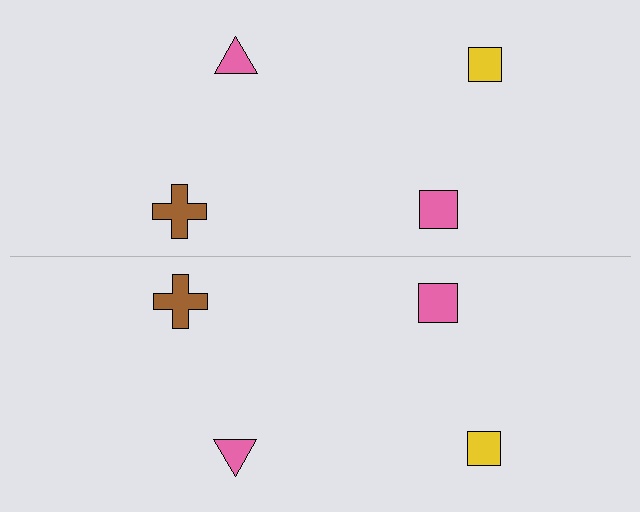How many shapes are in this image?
There are 8 shapes in this image.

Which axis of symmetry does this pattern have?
The pattern has a horizontal axis of symmetry running through the center of the image.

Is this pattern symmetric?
Yes, this pattern has bilateral (reflection) symmetry.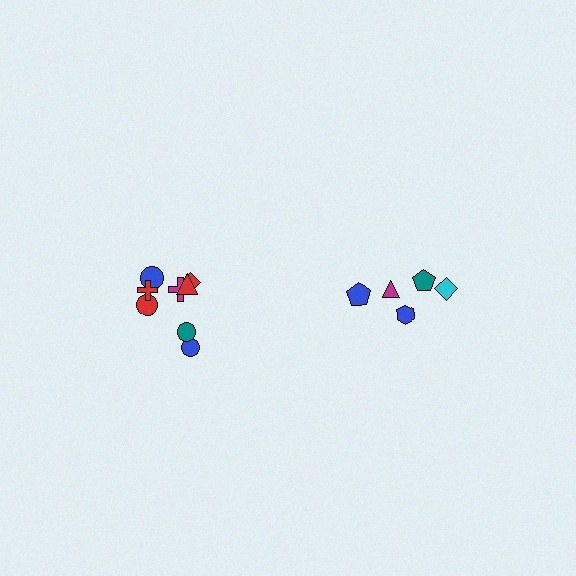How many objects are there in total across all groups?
There are 13 objects.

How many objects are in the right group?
There are 5 objects.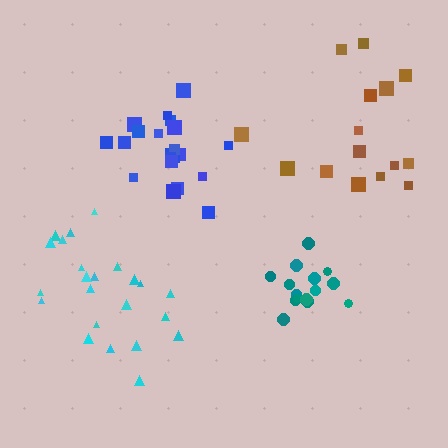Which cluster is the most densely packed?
Teal.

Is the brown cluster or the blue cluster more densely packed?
Blue.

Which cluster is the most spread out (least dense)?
Brown.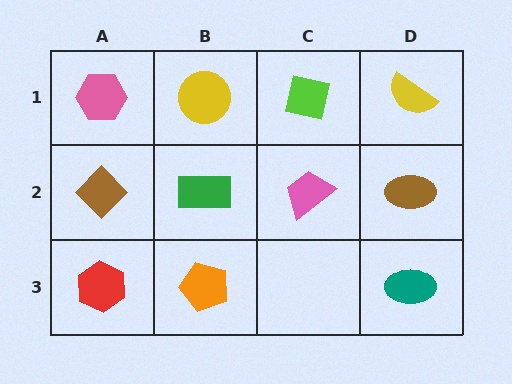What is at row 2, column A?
A brown diamond.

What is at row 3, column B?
An orange pentagon.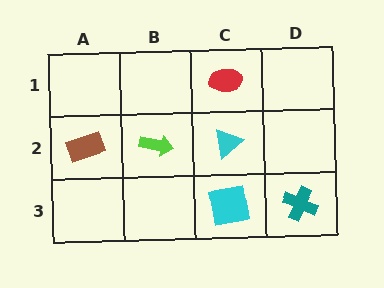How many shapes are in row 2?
3 shapes.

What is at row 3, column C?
A cyan square.